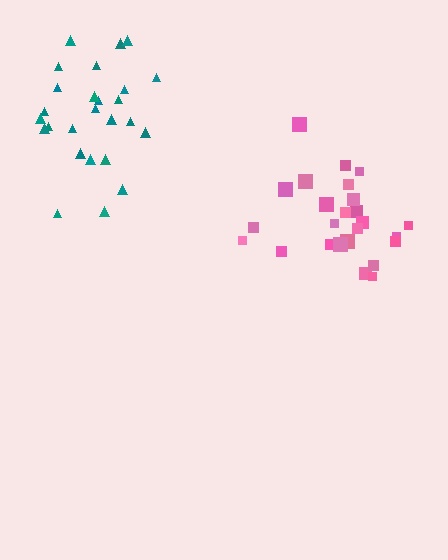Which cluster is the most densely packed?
Teal.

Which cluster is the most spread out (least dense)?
Pink.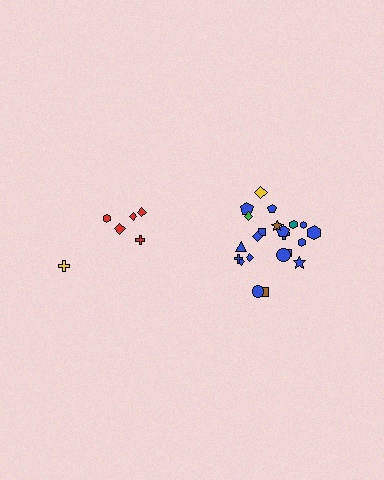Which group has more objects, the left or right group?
The right group.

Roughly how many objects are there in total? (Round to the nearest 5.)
Roughly 30 objects in total.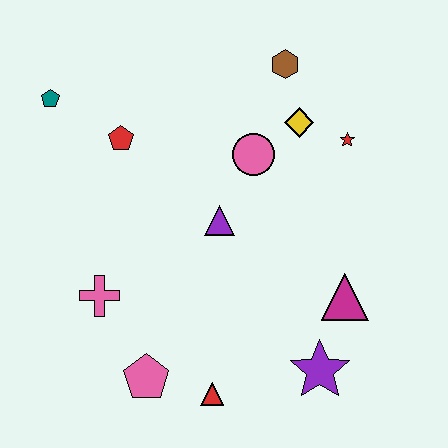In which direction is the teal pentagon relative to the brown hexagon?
The teal pentagon is to the left of the brown hexagon.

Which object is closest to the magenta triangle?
The purple star is closest to the magenta triangle.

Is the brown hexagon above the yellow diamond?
Yes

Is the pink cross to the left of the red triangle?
Yes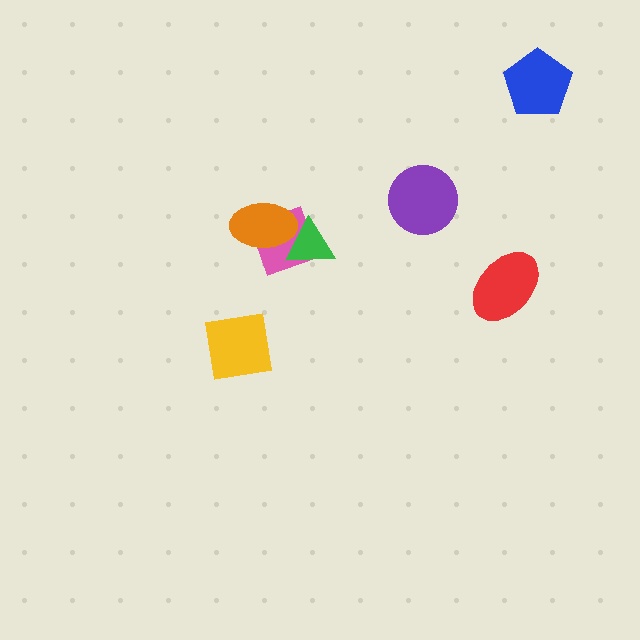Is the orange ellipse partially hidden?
Yes, it is partially covered by another shape.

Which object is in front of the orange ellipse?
The green triangle is in front of the orange ellipse.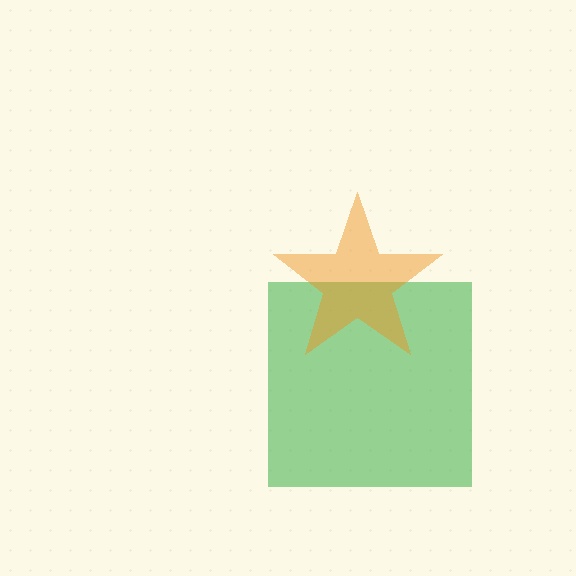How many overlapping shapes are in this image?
There are 2 overlapping shapes in the image.